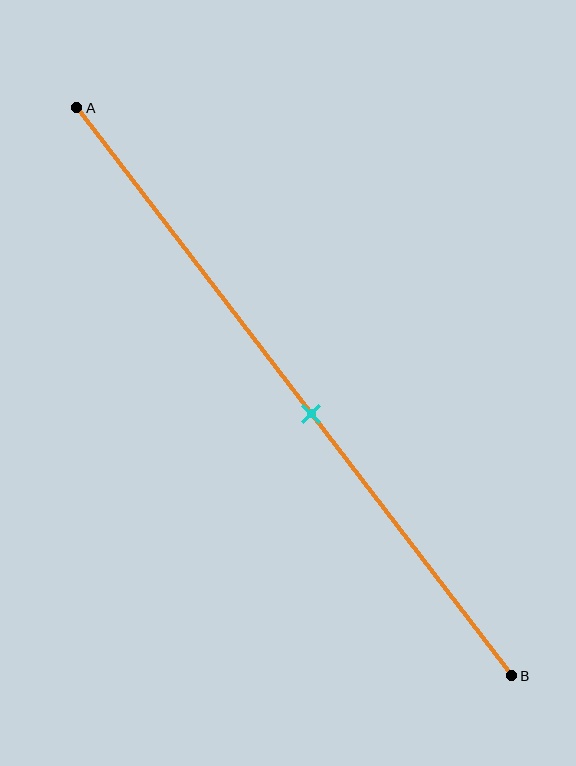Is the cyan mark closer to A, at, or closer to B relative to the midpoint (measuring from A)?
The cyan mark is closer to point B than the midpoint of segment AB.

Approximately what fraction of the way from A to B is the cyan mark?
The cyan mark is approximately 55% of the way from A to B.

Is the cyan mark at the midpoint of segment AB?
No, the mark is at about 55% from A, not at the 50% midpoint.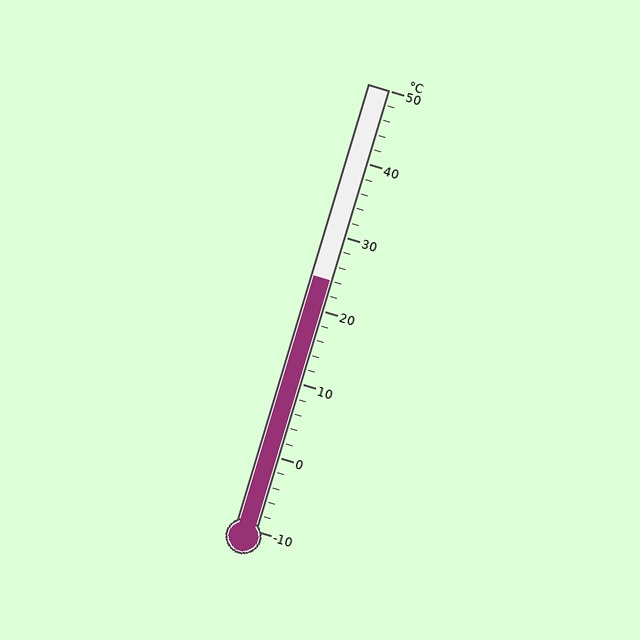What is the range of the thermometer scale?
The thermometer scale ranges from -10°C to 50°C.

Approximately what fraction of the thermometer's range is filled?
The thermometer is filled to approximately 55% of its range.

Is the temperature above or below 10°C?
The temperature is above 10°C.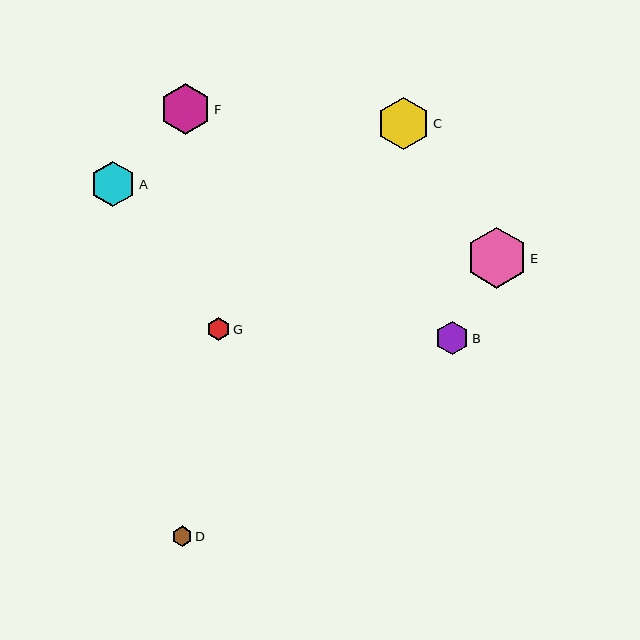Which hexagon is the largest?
Hexagon E is the largest with a size of approximately 61 pixels.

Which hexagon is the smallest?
Hexagon D is the smallest with a size of approximately 20 pixels.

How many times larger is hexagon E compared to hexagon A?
Hexagon E is approximately 1.3 times the size of hexagon A.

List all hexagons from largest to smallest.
From largest to smallest: E, C, F, A, B, G, D.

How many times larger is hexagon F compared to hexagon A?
Hexagon F is approximately 1.1 times the size of hexagon A.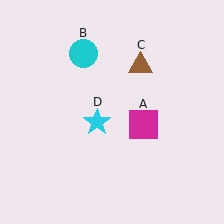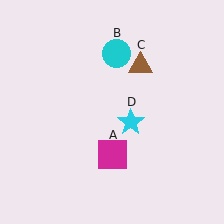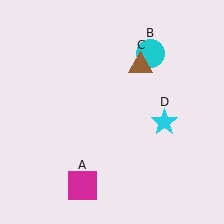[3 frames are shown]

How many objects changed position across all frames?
3 objects changed position: magenta square (object A), cyan circle (object B), cyan star (object D).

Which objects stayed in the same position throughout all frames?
Brown triangle (object C) remained stationary.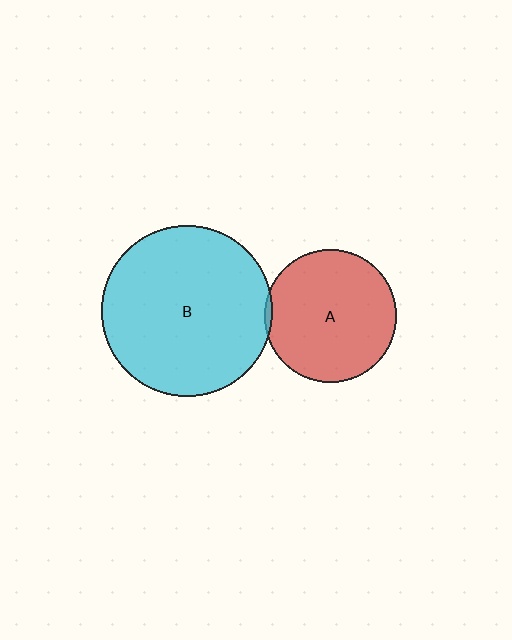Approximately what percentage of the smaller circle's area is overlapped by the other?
Approximately 5%.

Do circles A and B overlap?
Yes.